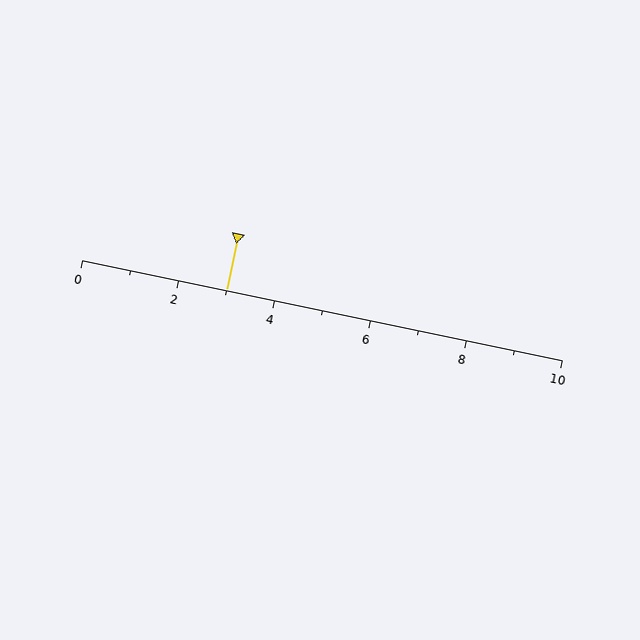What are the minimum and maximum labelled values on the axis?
The axis runs from 0 to 10.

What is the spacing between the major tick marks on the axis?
The major ticks are spaced 2 apart.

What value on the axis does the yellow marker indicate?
The marker indicates approximately 3.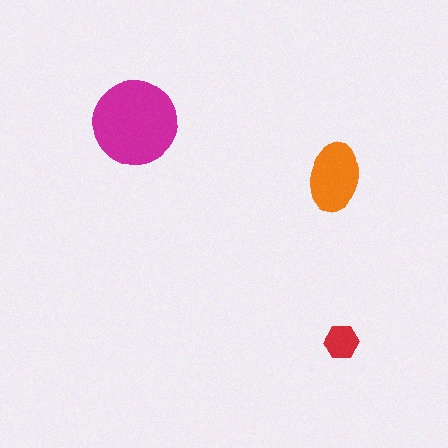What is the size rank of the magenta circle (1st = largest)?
1st.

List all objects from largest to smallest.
The magenta circle, the orange ellipse, the red hexagon.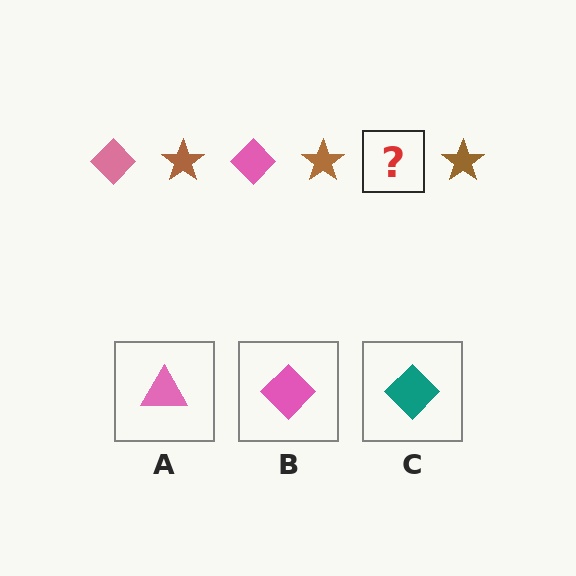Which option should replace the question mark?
Option B.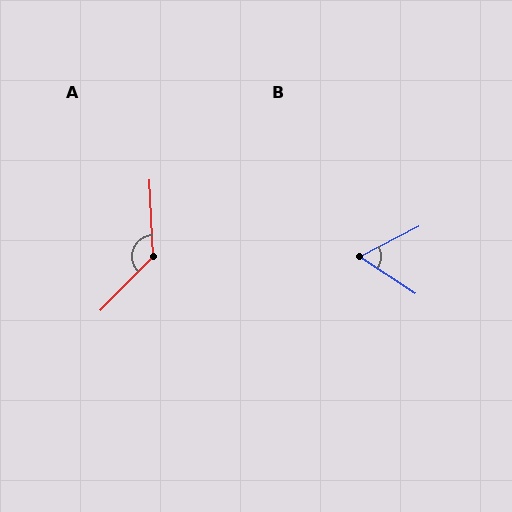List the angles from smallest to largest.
B (60°), A (132°).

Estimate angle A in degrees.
Approximately 132 degrees.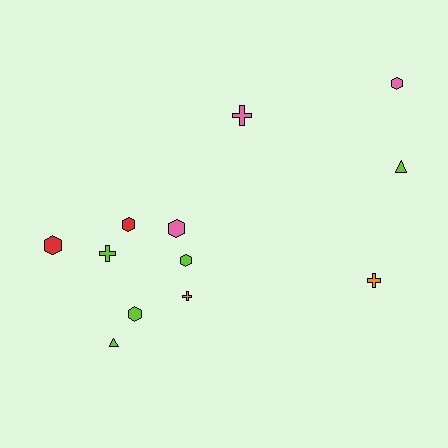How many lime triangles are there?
There are 2 lime triangles.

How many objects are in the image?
There are 12 objects.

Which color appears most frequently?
Lime, with 5 objects.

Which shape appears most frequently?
Hexagon, with 6 objects.